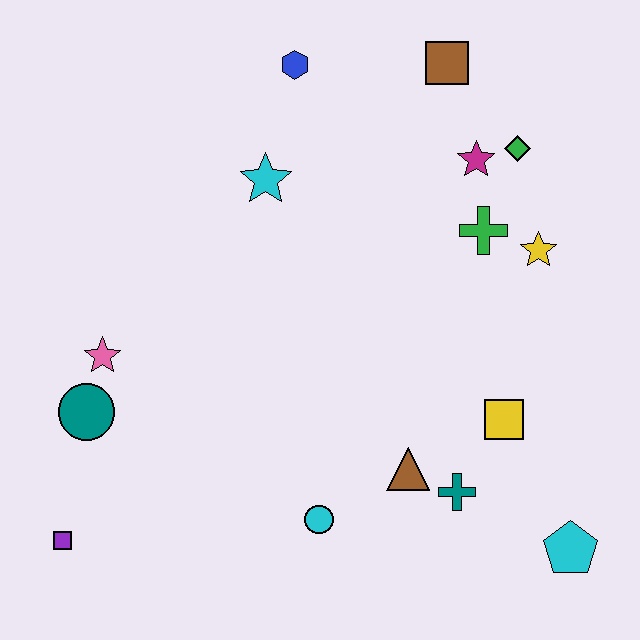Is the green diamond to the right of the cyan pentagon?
No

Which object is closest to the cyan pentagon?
The teal cross is closest to the cyan pentagon.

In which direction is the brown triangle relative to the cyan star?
The brown triangle is below the cyan star.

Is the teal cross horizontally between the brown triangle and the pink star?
No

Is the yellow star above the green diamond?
No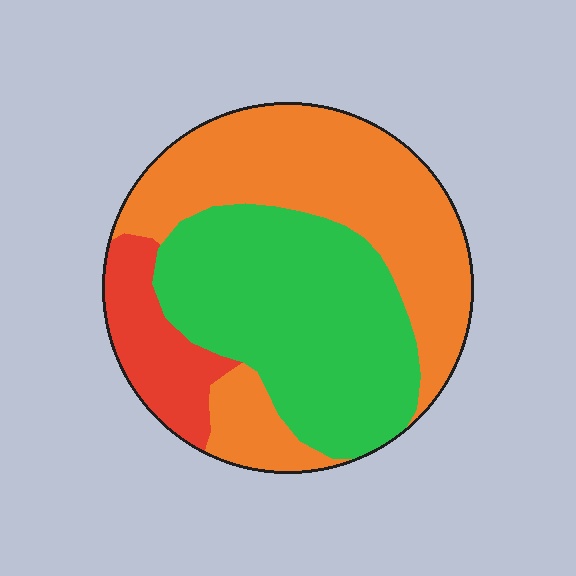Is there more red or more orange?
Orange.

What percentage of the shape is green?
Green takes up between a quarter and a half of the shape.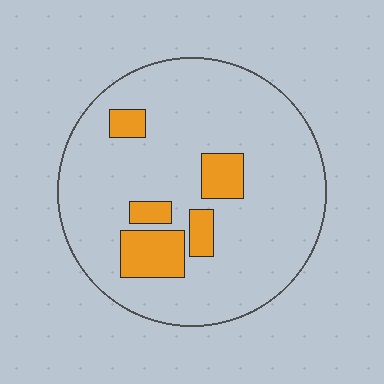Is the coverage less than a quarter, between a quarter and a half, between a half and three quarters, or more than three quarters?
Less than a quarter.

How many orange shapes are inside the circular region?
5.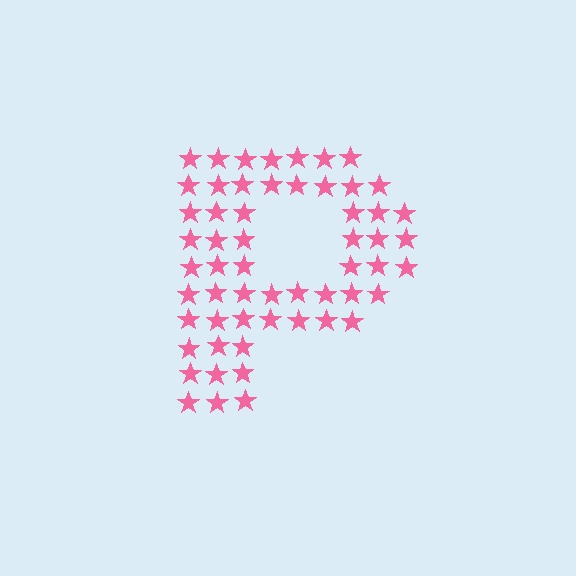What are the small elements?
The small elements are stars.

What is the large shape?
The large shape is the letter P.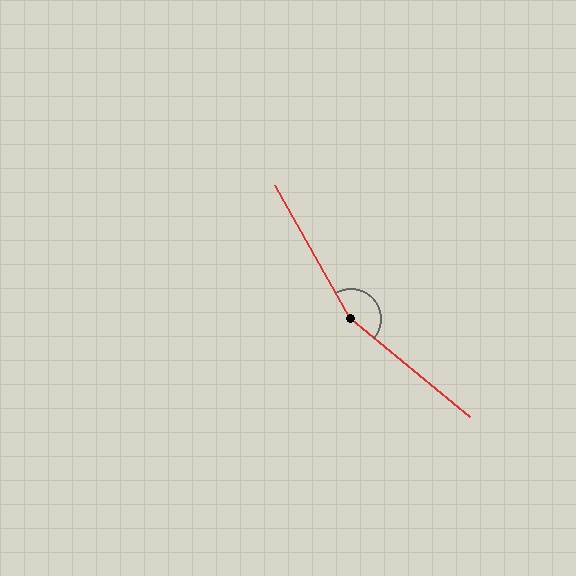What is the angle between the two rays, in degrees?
Approximately 159 degrees.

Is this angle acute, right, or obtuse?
It is obtuse.